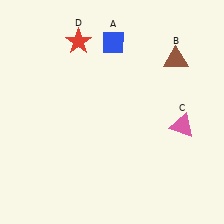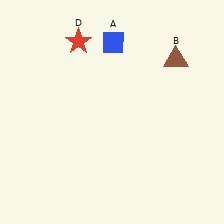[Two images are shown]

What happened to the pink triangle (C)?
The pink triangle (C) was removed in Image 2. It was in the bottom-right area of Image 1.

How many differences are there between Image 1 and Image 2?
There is 1 difference between the two images.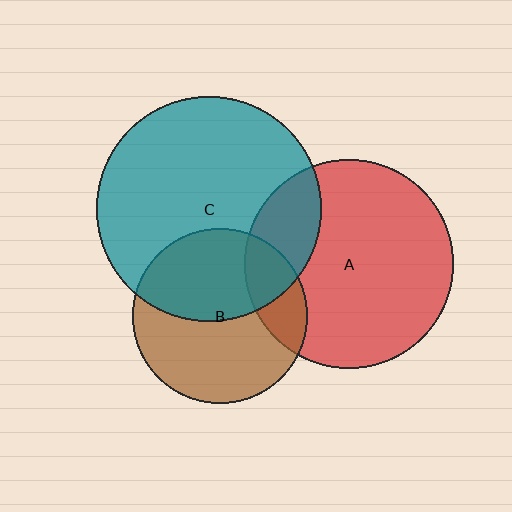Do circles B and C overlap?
Yes.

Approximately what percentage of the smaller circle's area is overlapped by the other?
Approximately 45%.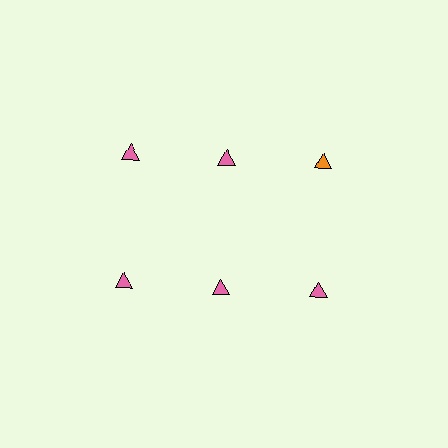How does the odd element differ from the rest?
It has a different color: orange instead of pink.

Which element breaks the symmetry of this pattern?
The orange triangle in the top row, center column breaks the symmetry. All other shapes are pink triangles.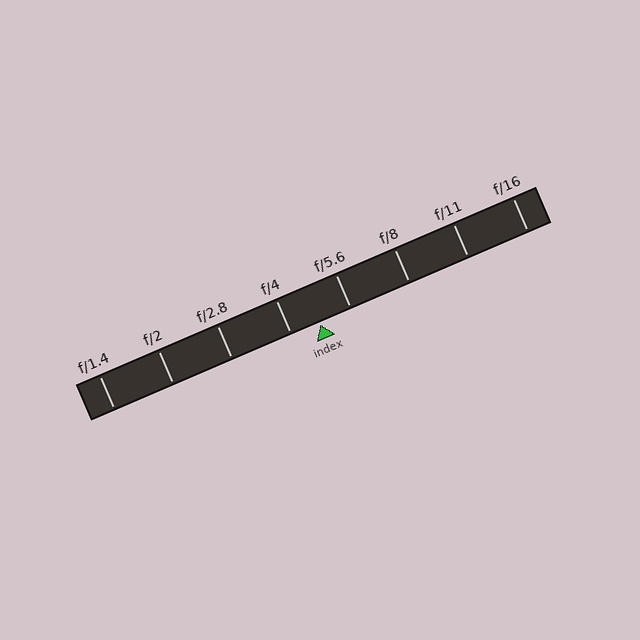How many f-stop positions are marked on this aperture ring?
There are 8 f-stop positions marked.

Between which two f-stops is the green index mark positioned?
The index mark is between f/4 and f/5.6.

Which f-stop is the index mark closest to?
The index mark is closest to f/4.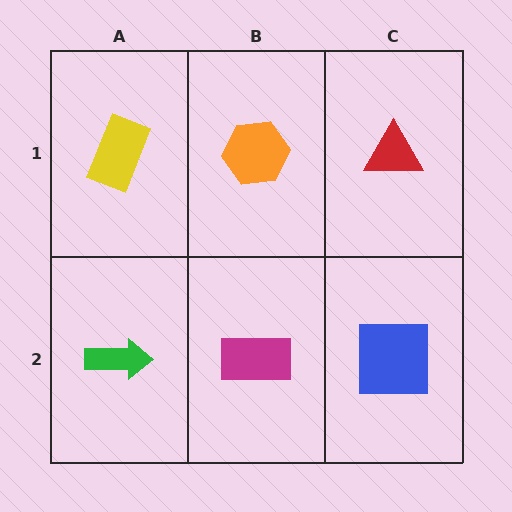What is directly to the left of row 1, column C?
An orange hexagon.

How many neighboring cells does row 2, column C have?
2.